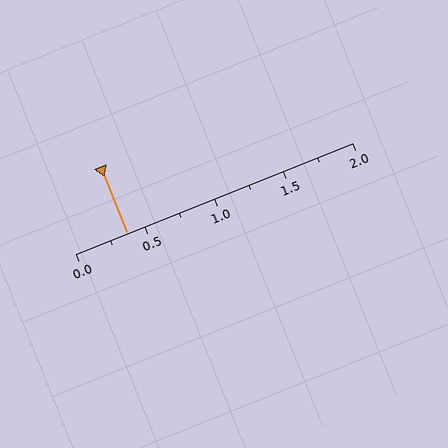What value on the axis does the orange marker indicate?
The marker indicates approximately 0.38.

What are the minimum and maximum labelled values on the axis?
The axis runs from 0.0 to 2.0.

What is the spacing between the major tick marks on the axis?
The major ticks are spaced 0.5 apart.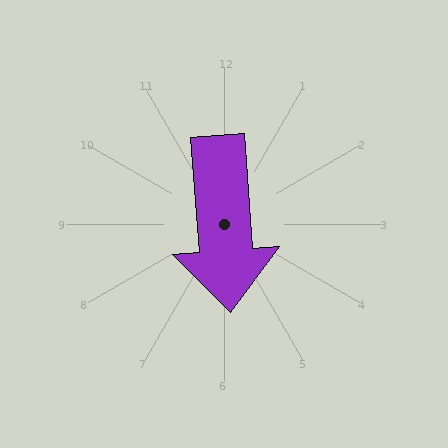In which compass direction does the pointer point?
South.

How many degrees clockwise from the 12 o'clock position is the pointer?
Approximately 176 degrees.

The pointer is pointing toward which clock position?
Roughly 6 o'clock.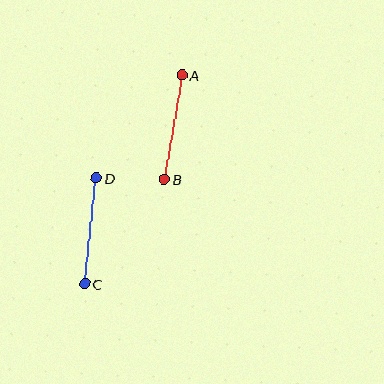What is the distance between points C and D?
The distance is approximately 106 pixels.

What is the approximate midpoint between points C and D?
The midpoint is at approximately (91, 231) pixels.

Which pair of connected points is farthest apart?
Points C and D are farthest apart.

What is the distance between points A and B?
The distance is approximately 106 pixels.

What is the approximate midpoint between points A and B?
The midpoint is at approximately (173, 127) pixels.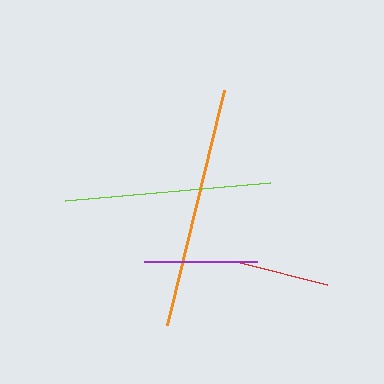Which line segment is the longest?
The orange line is the longest at approximately 242 pixels.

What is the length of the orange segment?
The orange segment is approximately 242 pixels long.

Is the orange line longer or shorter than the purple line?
The orange line is longer than the purple line.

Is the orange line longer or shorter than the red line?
The orange line is longer than the red line.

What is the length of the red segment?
The red segment is approximately 89 pixels long.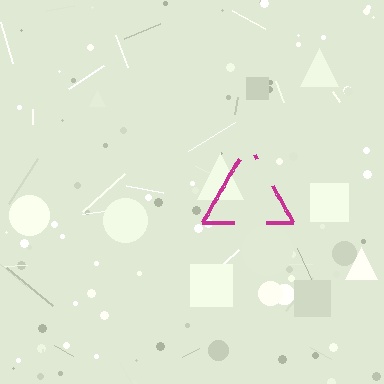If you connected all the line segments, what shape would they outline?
They would outline a triangle.